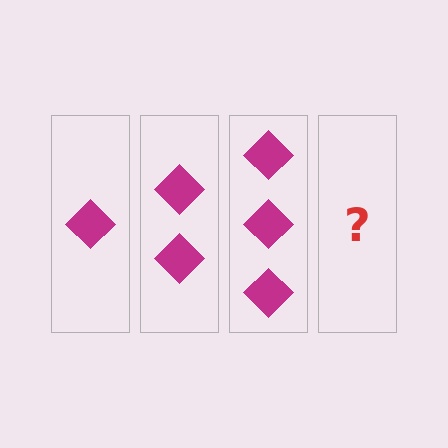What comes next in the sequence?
The next element should be 4 diamonds.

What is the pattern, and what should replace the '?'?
The pattern is that each step adds one more diamond. The '?' should be 4 diamonds.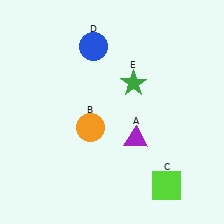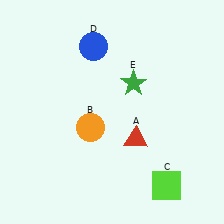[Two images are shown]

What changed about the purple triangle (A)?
In Image 1, A is purple. In Image 2, it changed to red.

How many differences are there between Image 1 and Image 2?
There is 1 difference between the two images.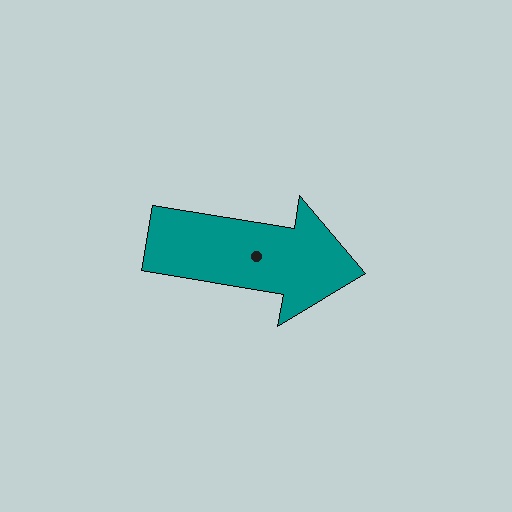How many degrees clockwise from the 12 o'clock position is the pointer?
Approximately 99 degrees.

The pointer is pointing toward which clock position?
Roughly 3 o'clock.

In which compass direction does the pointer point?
East.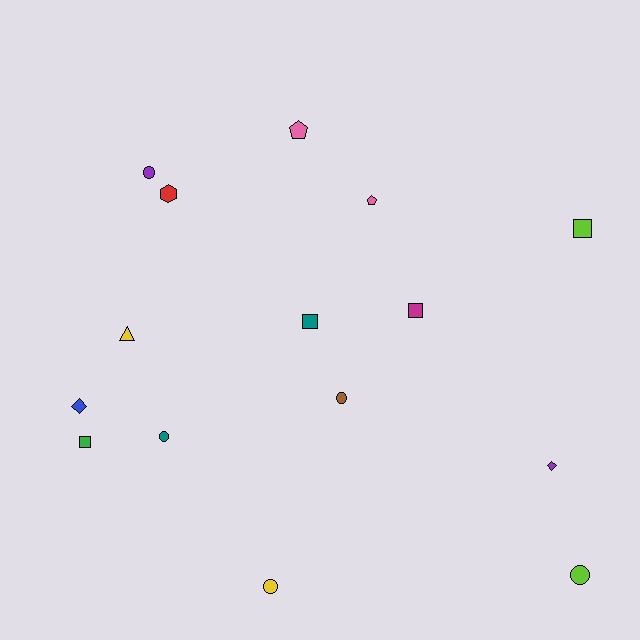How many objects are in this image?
There are 15 objects.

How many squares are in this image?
There are 4 squares.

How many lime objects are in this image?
There are 2 lime objects.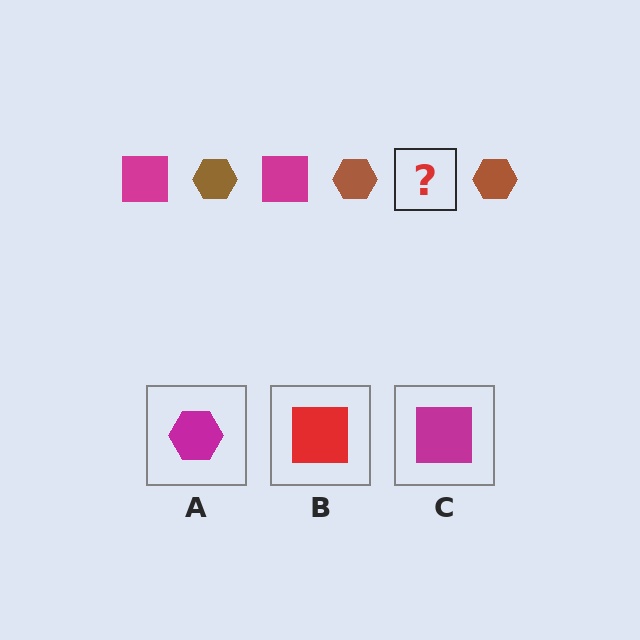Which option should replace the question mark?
Option C.